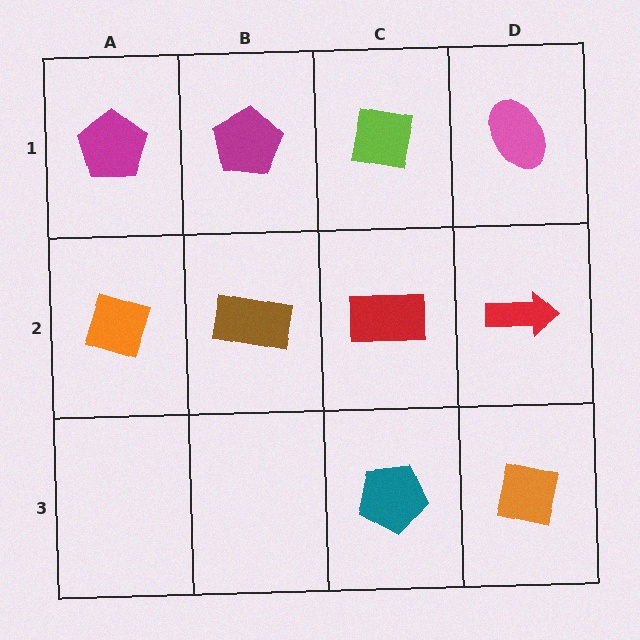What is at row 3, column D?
An orange square.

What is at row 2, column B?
A brown rectangle.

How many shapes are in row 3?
2 shapes.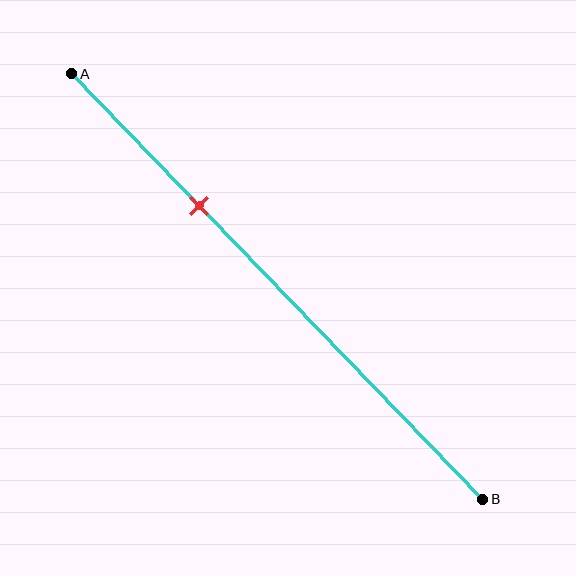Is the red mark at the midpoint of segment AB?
No, the mark is at about 30% from A, not at the 50% midpoint.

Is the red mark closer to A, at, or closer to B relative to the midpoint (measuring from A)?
The red mark is closer to point A than the midpoint of segment AB.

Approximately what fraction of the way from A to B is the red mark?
The red mark is approximately 30% of the way from A to B.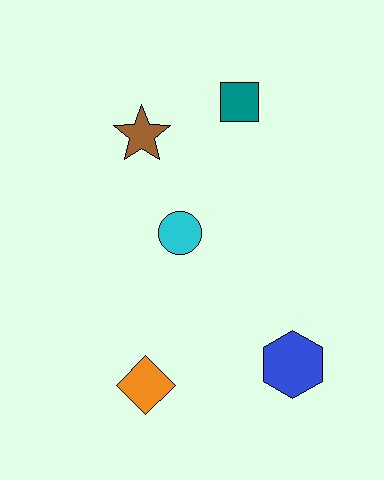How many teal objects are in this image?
There is 1 teal object.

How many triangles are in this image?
There are no triangles.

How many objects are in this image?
There are 5 objects.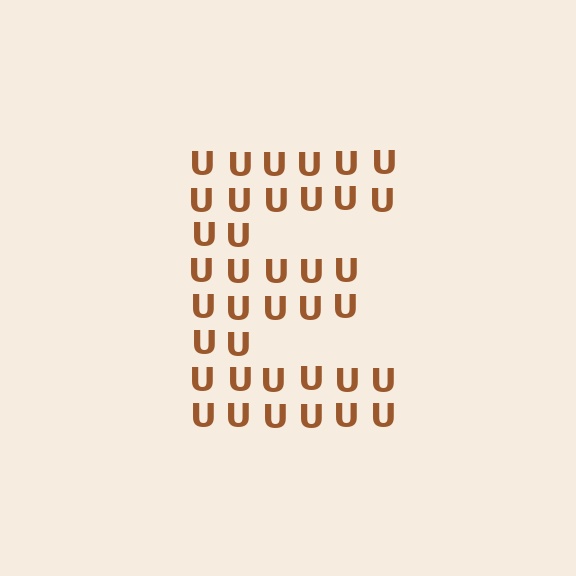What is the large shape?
The large shape is the letter E.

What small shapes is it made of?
It is made of small letter U's.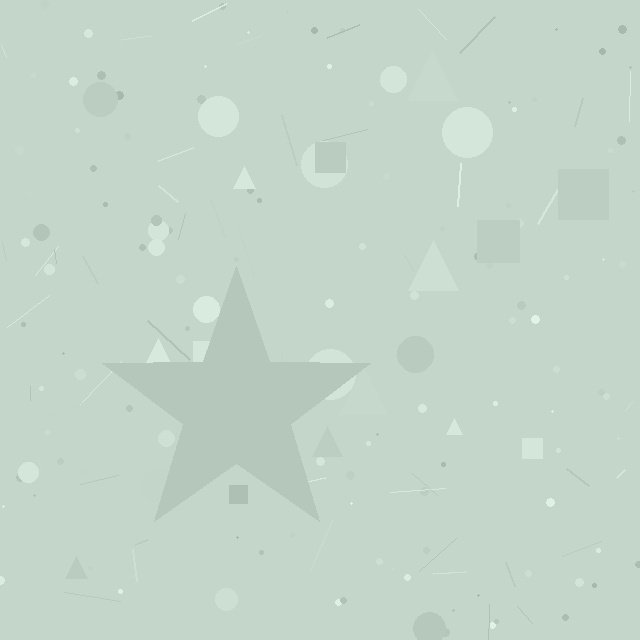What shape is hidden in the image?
A star is hidden in the image.